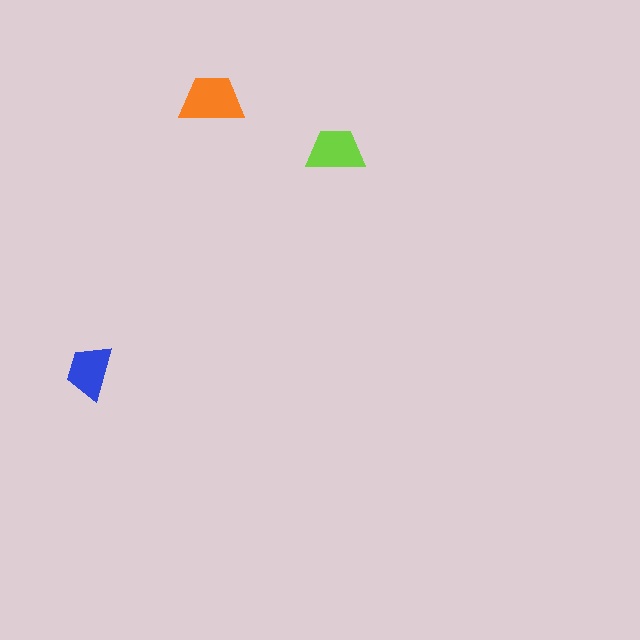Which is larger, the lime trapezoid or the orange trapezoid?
The orange one.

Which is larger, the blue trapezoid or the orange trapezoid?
The orange one.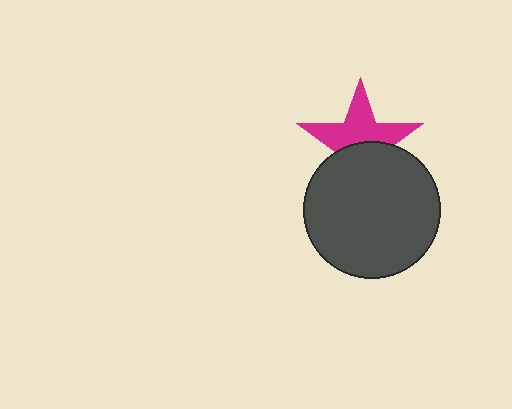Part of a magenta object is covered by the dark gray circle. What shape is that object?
It is a star.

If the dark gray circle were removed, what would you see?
You would see the complete magenta star.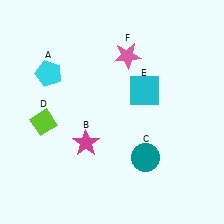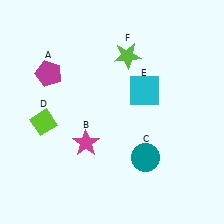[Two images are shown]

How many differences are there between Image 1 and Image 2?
There are 2 differences between the two images.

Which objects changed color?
A changed from cyan to magenta. F changed from pink to lime.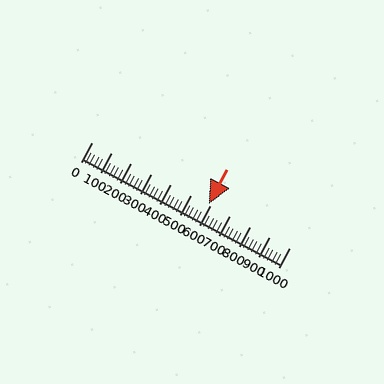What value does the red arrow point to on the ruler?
The red arrow points to approximately 590.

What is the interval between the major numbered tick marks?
The major tick marks are spaced 100 units apart.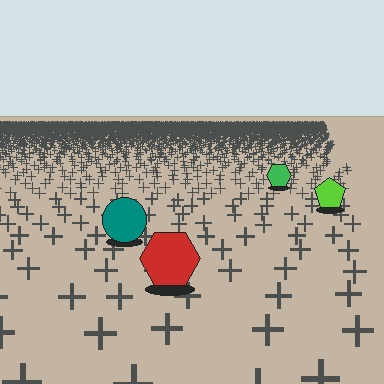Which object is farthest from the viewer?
The green hexagon is farthest from the viewer. It appears smaller and the ground texture around it is denser.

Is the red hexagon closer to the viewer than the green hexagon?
Yes. The red hexagon is closer — you can tell from the texture gradient: the ground texture is coarser near it.